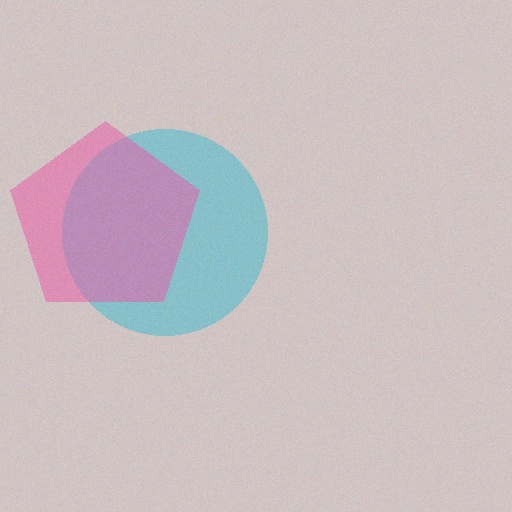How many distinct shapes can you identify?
There are 2 distinct shapes: a cyan circle, a pink pentagon.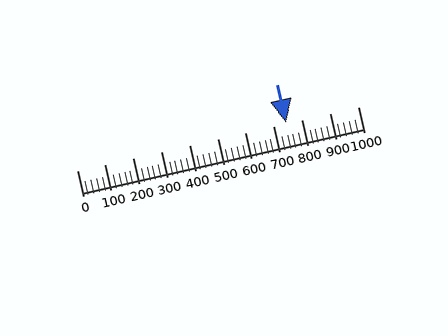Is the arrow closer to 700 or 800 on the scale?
The arrow is closer to 700.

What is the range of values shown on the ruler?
The ruler shows values from 0 to 1000.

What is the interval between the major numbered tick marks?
The major tick marks are spaced 100 units apart.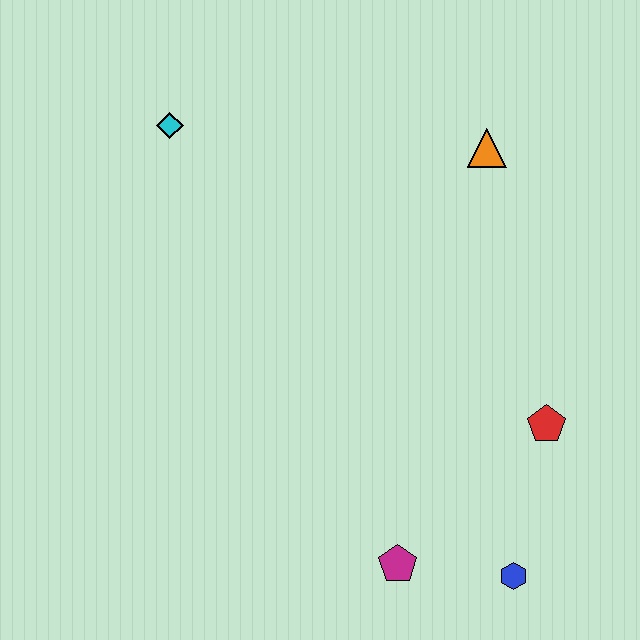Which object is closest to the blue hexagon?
The magenta pentagon is closest to the blue hexagon.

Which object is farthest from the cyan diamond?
The blue hexagon is farthest from the cyan diamond.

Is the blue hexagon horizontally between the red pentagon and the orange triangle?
Yes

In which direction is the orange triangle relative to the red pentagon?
The orange triangle is above the red pentagon.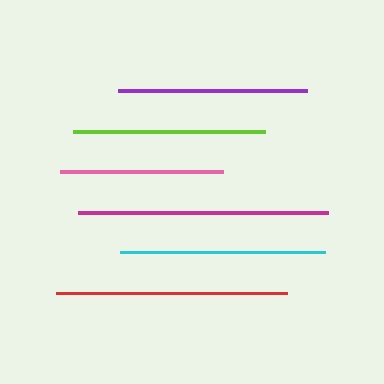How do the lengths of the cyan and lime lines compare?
The cyan and lime lines are approximately the same length.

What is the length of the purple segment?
The purple segment is approximately 189 pixels long.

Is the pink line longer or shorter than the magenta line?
The magenta line is longer than the pink line.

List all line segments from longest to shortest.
From longest to shortest: magenta, red, cyan, lime, purple, pink.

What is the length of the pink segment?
The pink segment is approximately 163 pixels long.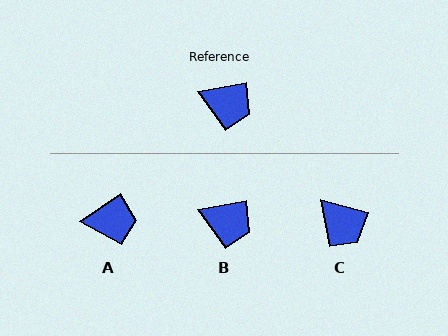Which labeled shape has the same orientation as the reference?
B.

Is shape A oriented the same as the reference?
No, it is off by about 25 degrees.